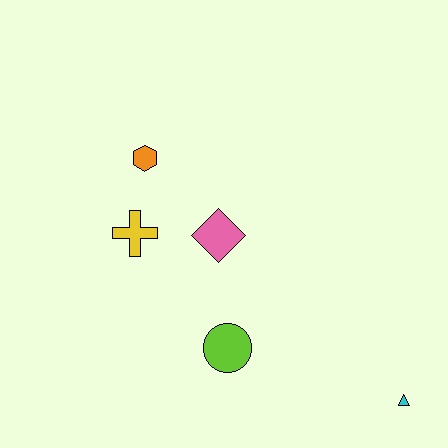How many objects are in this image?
There are 5 objects.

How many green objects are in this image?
There are no green objects.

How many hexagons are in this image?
There is 1 hexagon.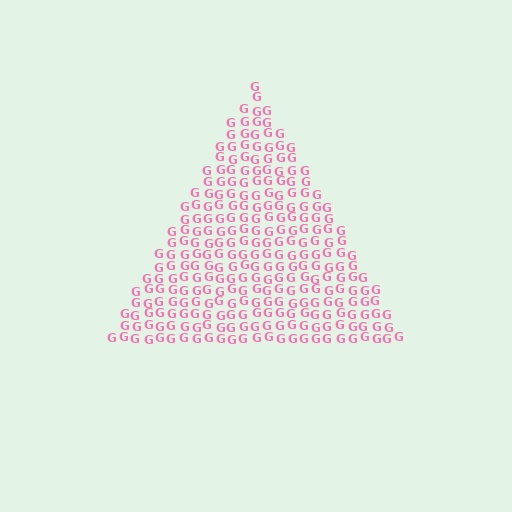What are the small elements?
The small elements are letter G's.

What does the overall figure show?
The overall figure shows a triangle.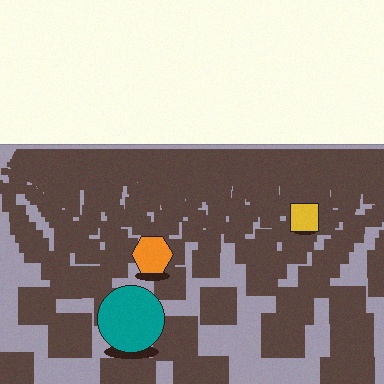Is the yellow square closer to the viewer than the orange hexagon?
No. The orange hexagon is closer — you can tell from the texture gradient: the ground texture is coarser near it.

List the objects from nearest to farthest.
From nearest to farthest: the teal circle, the orange hexagon, the yellow square.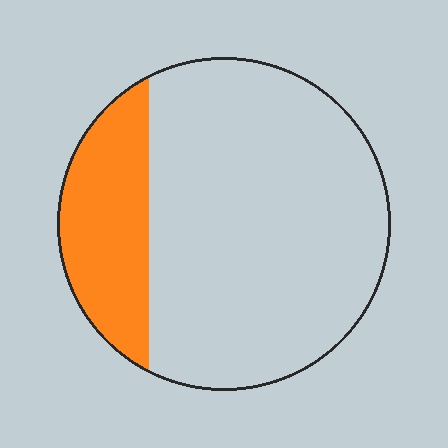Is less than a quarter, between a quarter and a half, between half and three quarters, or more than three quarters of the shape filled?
Less than a quarter.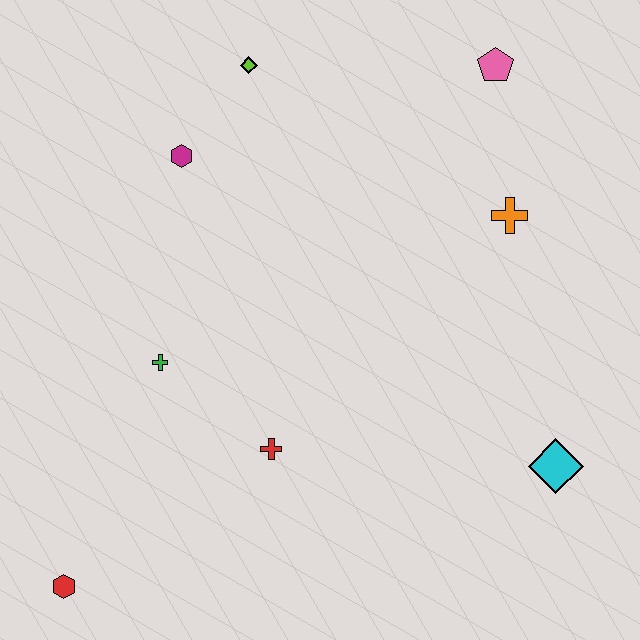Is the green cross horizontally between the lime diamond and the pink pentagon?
No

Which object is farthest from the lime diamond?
The red hexagon is farthest from the lime diamond.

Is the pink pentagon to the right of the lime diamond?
Yes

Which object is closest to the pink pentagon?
The orange cross is closest to the pink pentagon.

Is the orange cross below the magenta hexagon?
Yes